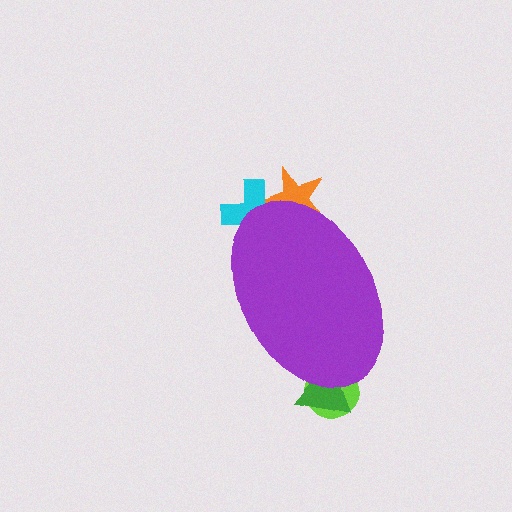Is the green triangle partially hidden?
Yes, the green triangle is partially hidden behind the purple ellipse.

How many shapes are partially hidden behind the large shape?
4 shapes are partially hidden.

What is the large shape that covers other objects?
A purple ellipse.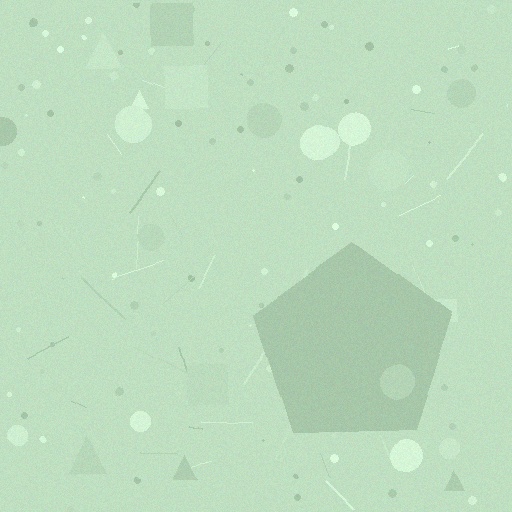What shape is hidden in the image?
A pentagon is hidden in the image.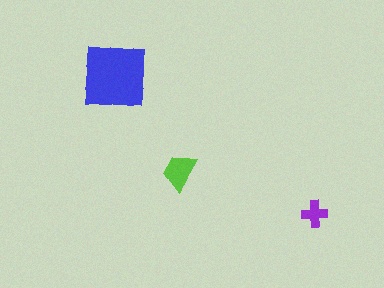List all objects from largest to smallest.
The blue square, the lime trapezoid, the purple cross.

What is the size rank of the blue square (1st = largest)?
1st.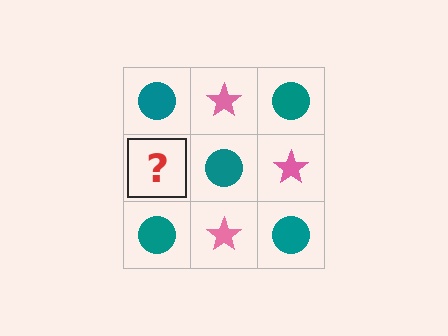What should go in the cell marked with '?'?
The missing cell should contain a pink star.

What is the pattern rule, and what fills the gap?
The rule is that it alternates teal circle and pink star in a checkerboard pattern. The gap should be filled with a pink star.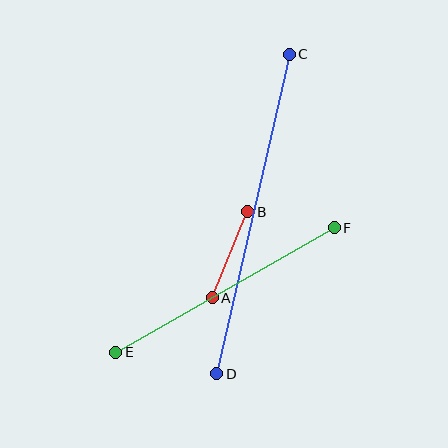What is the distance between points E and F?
The distance is approximately 252 pixels.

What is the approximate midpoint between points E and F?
The midpoint is at approximately (225, 290) pixels.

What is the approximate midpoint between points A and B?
The midpoint is at approximately (230, 255) pixels.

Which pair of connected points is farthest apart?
Points C and D are farthest apart.